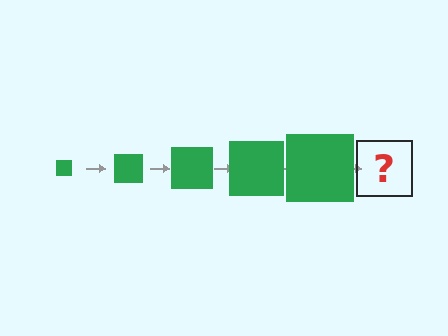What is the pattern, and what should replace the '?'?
The pattern is that the square gets progressively larger each step. The '?' should be a green square, larger than the previous one.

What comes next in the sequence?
The next element should be a green square, larger than the previous one.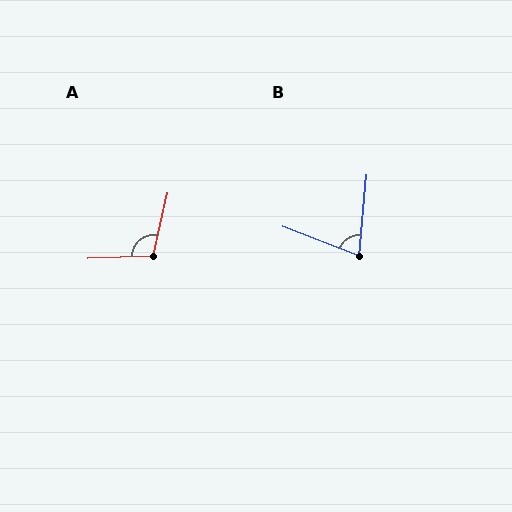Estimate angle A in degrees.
Approximately 105 degrees.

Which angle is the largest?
A, at approximately 105 degrees.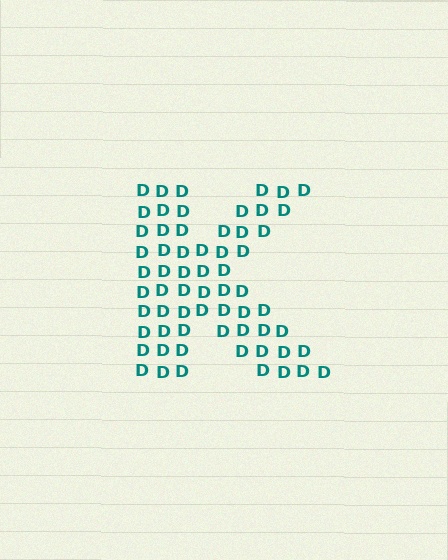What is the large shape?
The large shape is the letter K.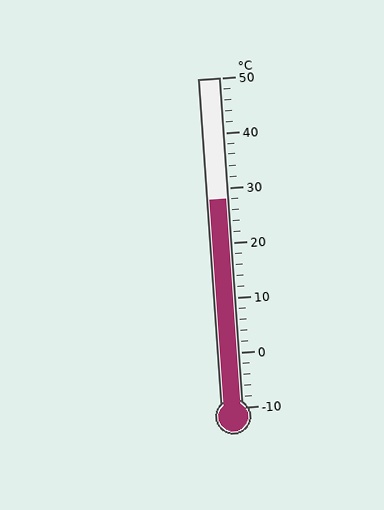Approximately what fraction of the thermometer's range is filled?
The thermometer is filled to approximately 65% of its range.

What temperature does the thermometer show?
The thermometer shows approximately 28°C.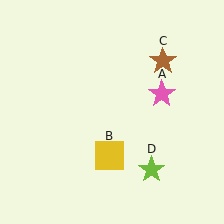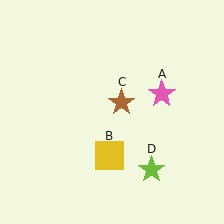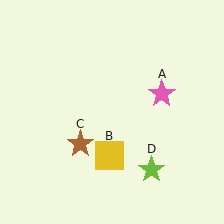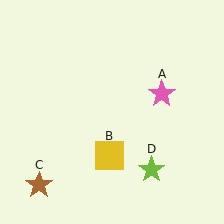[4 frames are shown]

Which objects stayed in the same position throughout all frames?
Pink star (object A) and yellow square (object B) and lime star (object D) remained stationary.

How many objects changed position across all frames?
1 object changed position: brown star (object C).